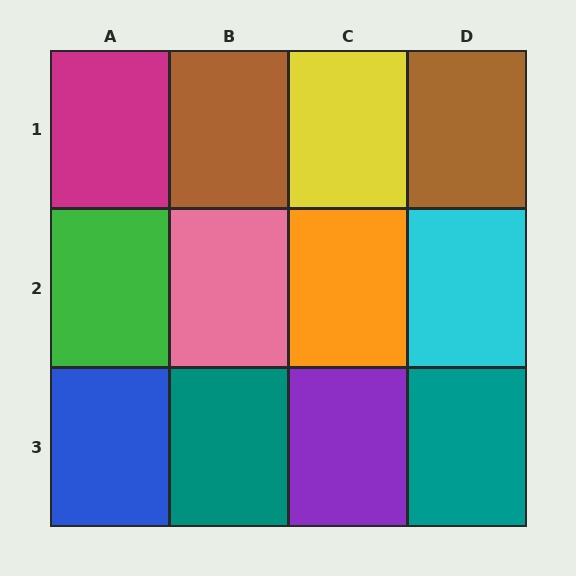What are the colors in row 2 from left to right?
Green, pink, orange, cyan.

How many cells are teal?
2 cells are teal.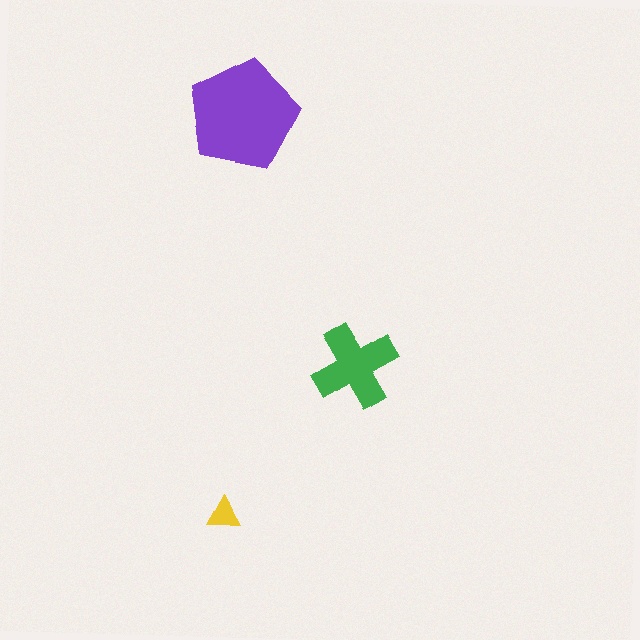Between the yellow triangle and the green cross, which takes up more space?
The green cross.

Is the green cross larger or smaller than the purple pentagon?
Smaller.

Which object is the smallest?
The yellow triangle.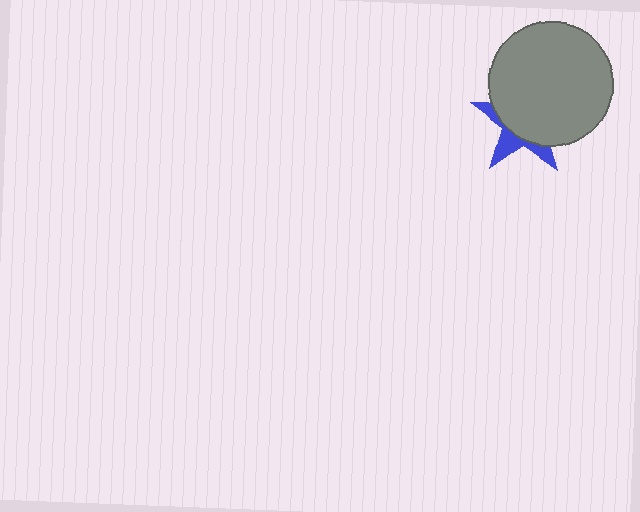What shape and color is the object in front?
The object in front is a gray circle.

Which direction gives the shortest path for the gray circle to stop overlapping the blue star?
Moving toward the upper-right gives the shortest separation.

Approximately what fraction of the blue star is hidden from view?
Roughly 68% of the blue star is hidden behind the gray circle.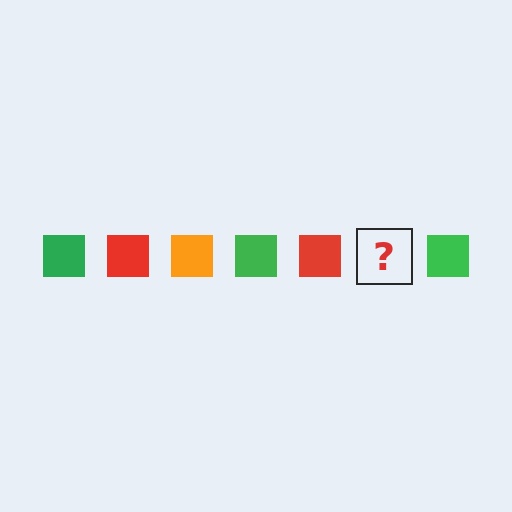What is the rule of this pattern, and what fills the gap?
The rule is that the pattern cycles through green, red, orange squares. The gap should be filled with an orange square.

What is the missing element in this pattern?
The missing element is an orange square.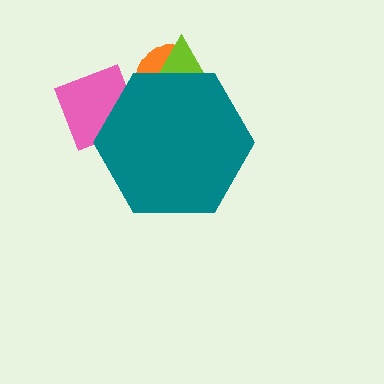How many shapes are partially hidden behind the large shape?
3 shapes are partially hidden.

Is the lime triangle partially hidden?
Yes, the lime triangle is partially hidden behind the teal hexagon.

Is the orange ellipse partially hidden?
Yes, the orange ellipse is partially hidden behind the teal hexagon.